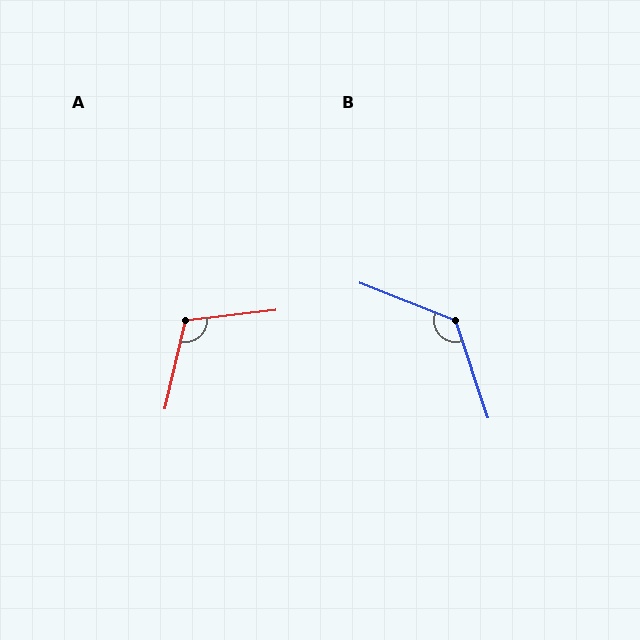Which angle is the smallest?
A, at approximately 109 degrees.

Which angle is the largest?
B, at approximately 130 degrees.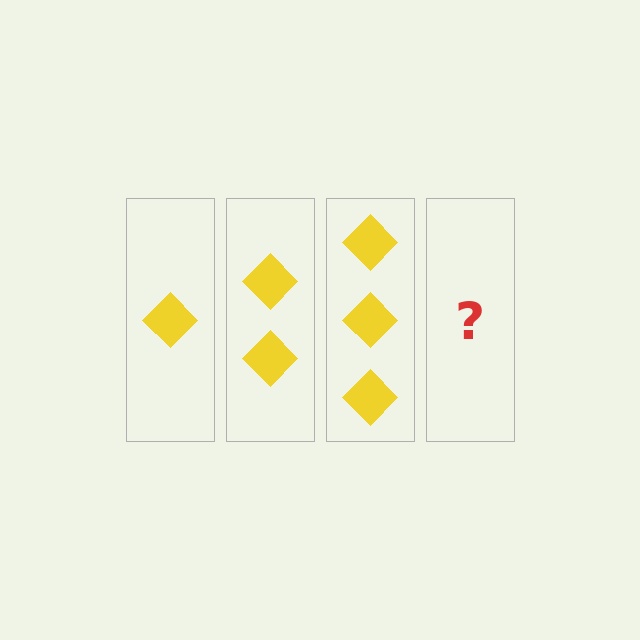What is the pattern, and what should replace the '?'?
The pattern is that each step adds one more diamond. The '?' should be 4 diamonds.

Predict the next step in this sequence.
The next step is 4 diamonds.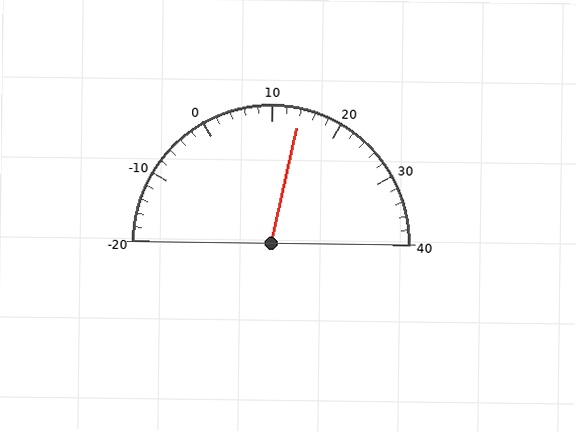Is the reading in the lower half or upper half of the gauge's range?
The reading is in the upper half of the range (-20 to 40).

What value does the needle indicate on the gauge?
The needle indicates approximately 14.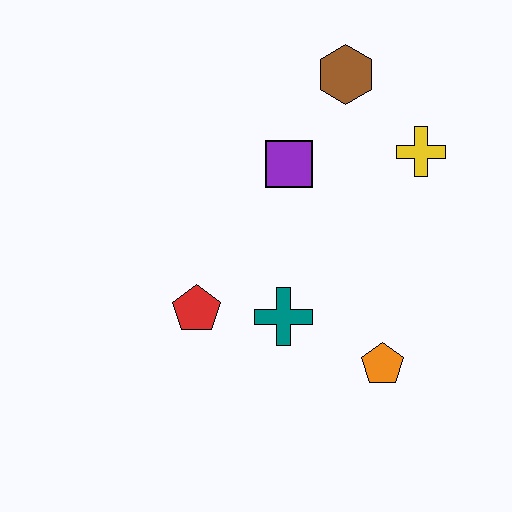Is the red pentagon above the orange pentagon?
Yes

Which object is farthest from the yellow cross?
The red pentagon is farthest from the yellow cross.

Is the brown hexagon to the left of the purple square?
No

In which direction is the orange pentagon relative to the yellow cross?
The orange pentagon is below the yellow cross.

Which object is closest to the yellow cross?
The brown hexagon is closest to the yellow cross.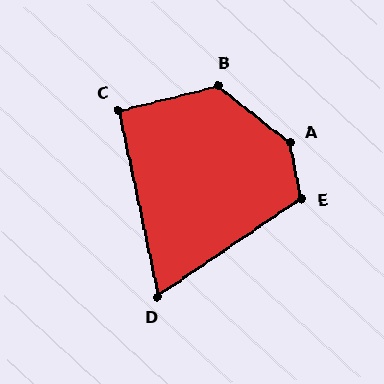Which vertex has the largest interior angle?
A, at approximately 140 degrees.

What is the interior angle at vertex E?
Approximately 113 degrees (obtuse).